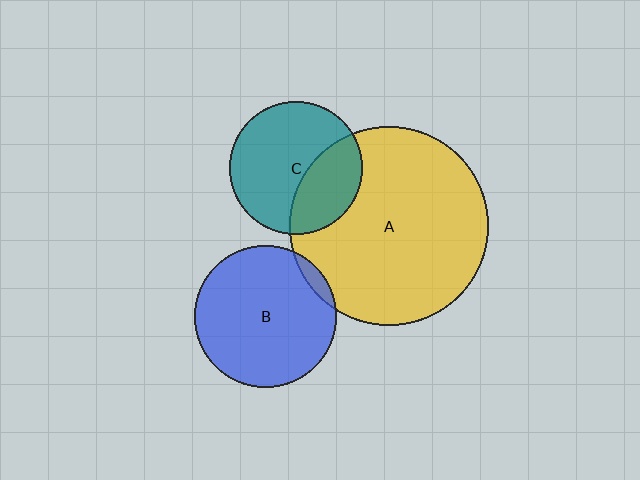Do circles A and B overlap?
Yes.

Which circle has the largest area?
Circle A (yellow).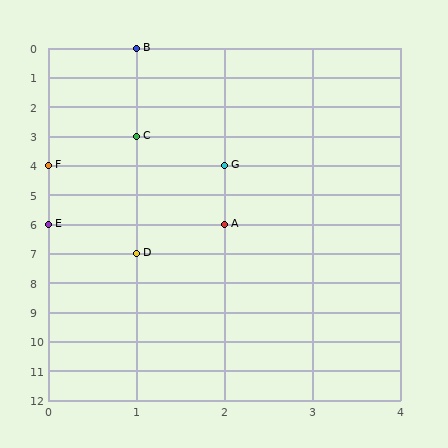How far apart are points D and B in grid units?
Points D and B are 7 rows apart.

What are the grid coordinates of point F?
Point F is at grid coordinates (0, 4).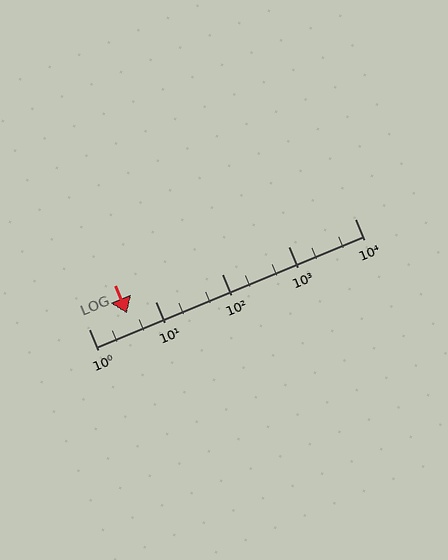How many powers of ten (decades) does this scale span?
The scale spans 4 decades, from 1 to 10000.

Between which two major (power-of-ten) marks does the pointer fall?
The pointer is between 1 and 10.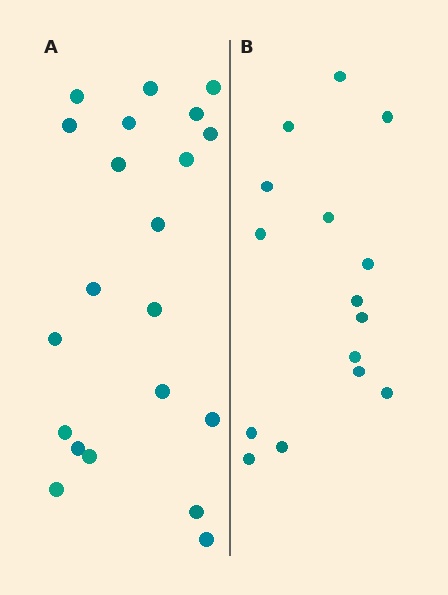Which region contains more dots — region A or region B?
Region A (the left region) has more dots.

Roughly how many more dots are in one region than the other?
Region A has about 6 more dots than region B.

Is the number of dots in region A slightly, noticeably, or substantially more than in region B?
Region A has noticeably more, but not dramatically so. The ratio is roughly 1.4 to 1.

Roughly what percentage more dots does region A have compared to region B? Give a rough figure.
About 40% more.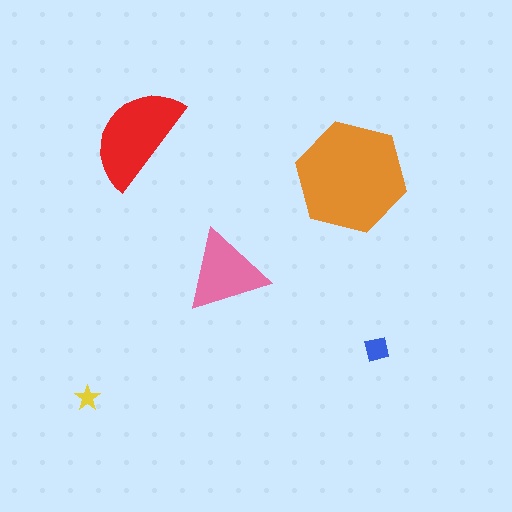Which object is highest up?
The red semicircle is topmost.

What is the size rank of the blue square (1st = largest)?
4th.